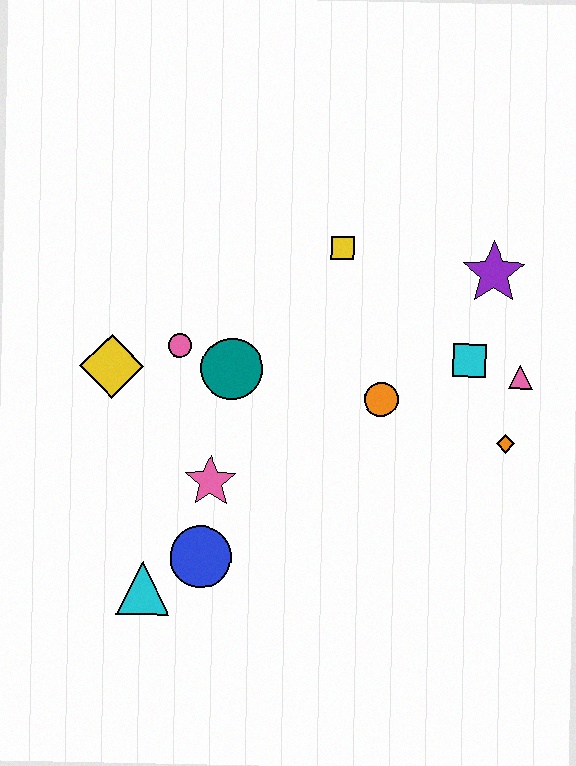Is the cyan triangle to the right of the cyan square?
No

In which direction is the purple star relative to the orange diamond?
The purple star is above the orange diamond.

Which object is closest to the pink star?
The blue circle is closest to the pink star.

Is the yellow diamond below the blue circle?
No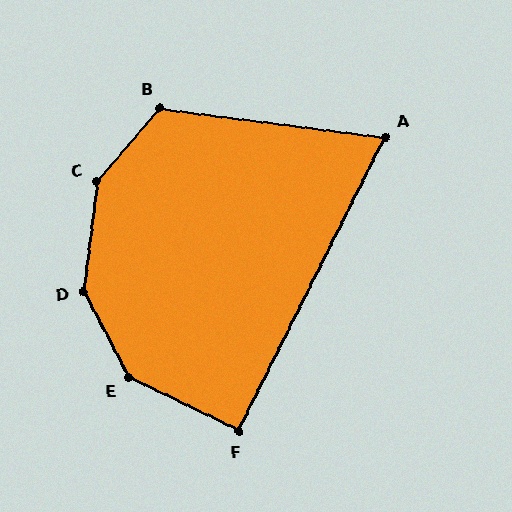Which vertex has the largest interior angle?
C, at approximately 146 degrees.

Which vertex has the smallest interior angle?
A, at approximately 71 degrees.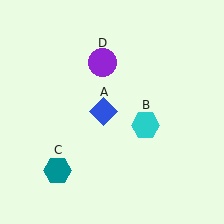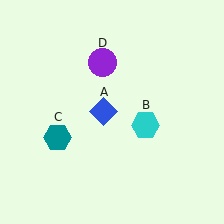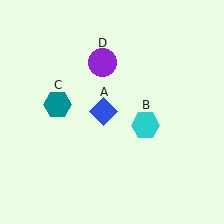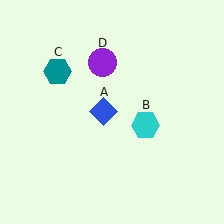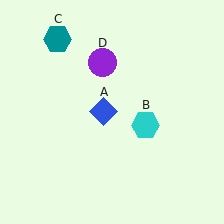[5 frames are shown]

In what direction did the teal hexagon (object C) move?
The teal hexagon (object C) moved up.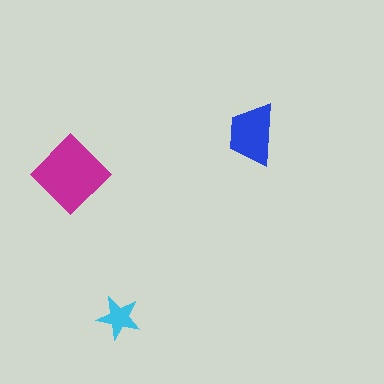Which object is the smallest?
The cyan star.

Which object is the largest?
The magenta diamond.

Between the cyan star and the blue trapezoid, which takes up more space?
The blue trapezoid.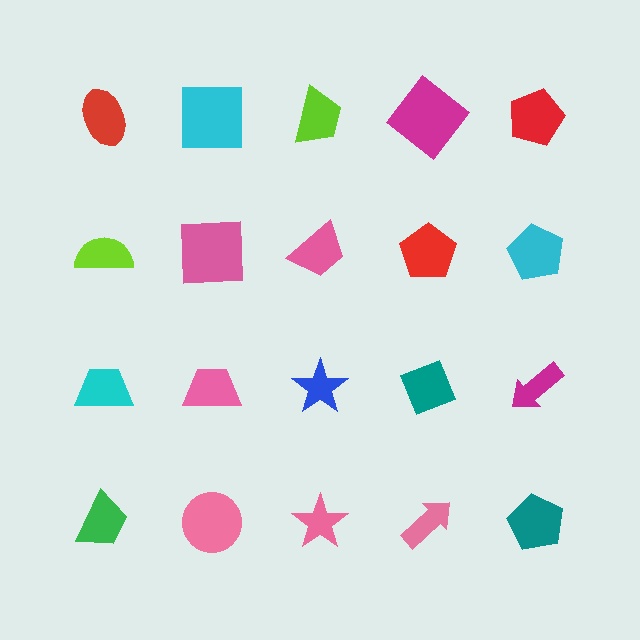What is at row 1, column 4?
A magenta diamond.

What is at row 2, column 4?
A red pentagon.